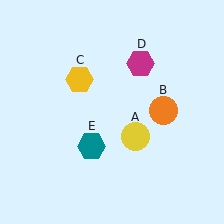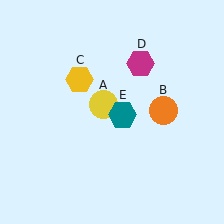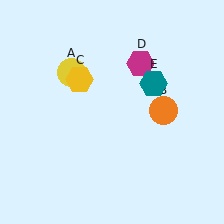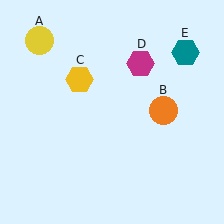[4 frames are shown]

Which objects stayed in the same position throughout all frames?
Orange circle (object B) and yellow hexagon (object C) and magenta hexagon (object D) remained stationary.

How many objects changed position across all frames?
2 objects changed position: yellow circle (object A), teal hexagon (object E).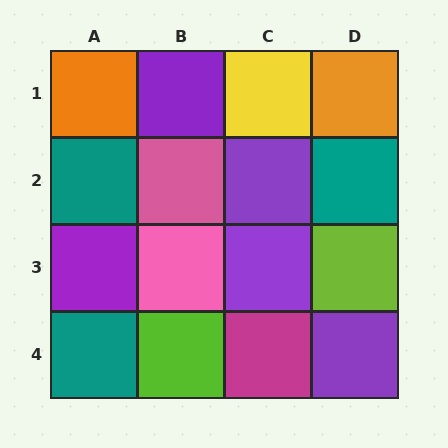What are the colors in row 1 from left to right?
Orange, purple, yellow, orange.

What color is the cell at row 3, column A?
Purple.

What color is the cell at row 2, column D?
Teal.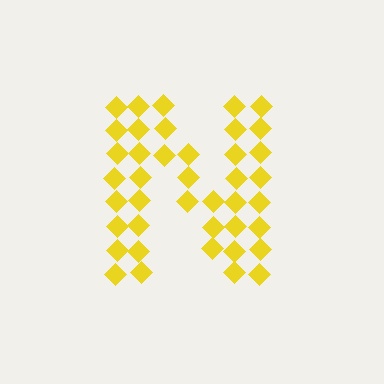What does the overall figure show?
The overall figure shows the letter N.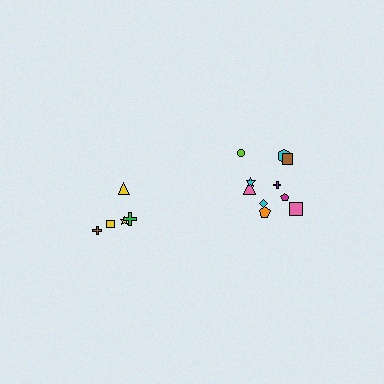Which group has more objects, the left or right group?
The right group.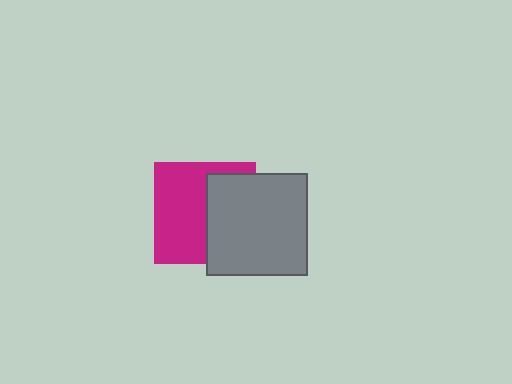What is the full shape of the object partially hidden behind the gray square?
The partially hidden object is a magenta square.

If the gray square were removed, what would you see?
You would see the complete magenta square.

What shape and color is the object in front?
The object in front is a gray square.